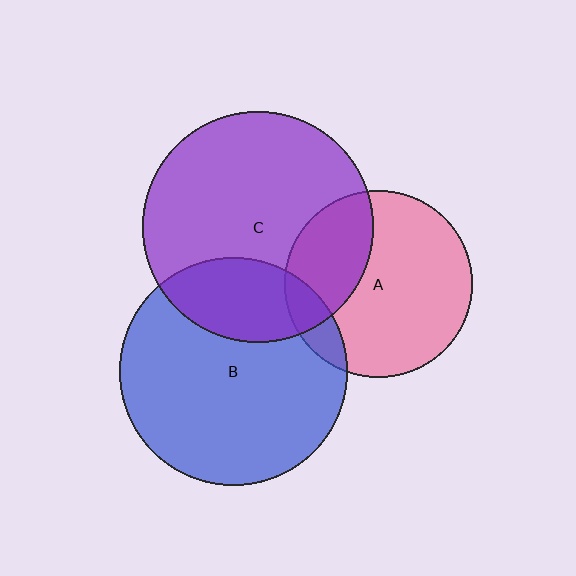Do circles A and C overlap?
Yes.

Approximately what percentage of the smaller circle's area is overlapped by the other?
Approximately 30%.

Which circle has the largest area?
Circle C (purple).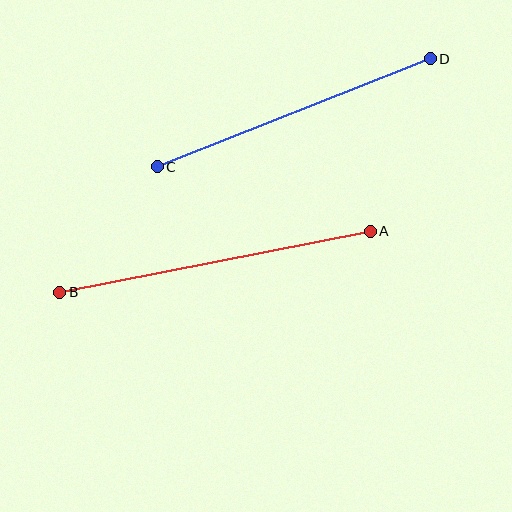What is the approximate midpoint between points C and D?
The midpoint is at approximately (294, 113) pixels.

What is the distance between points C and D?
The distance is approximately 293 pixels.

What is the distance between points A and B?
The distance is approximately 317 pixels.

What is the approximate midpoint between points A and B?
The midpoint is at approximately (215, 262) pixels.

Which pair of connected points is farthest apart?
Points A and B are farthest apart.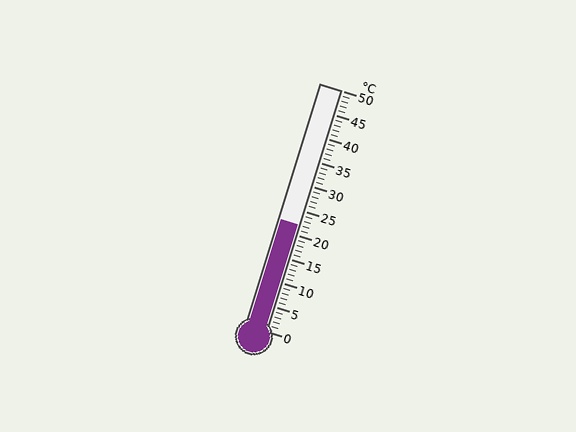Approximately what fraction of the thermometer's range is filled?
The thermometer is filled to approximately 45% of its range.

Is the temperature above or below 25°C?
The temperature is below 25°C.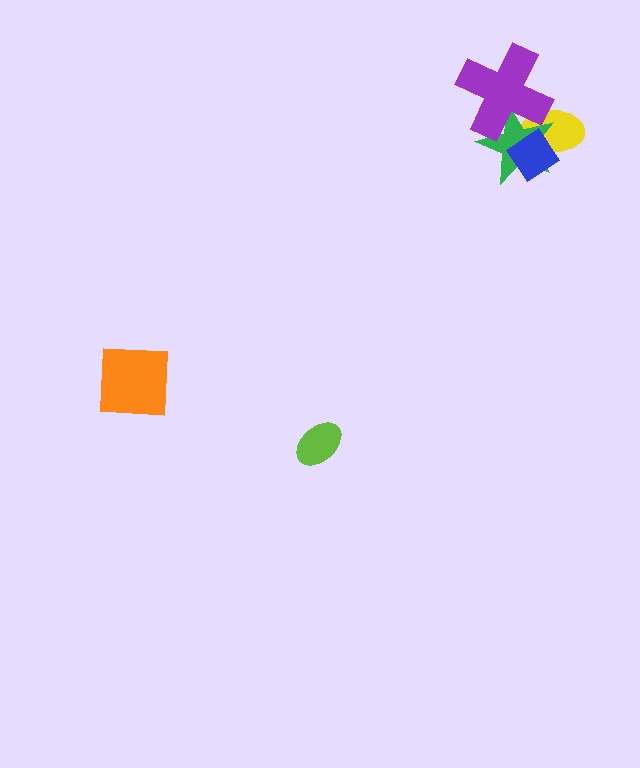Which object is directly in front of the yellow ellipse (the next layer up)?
The green star is directly in front of the yellow ellipse.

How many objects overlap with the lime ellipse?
0 objects overlap with the lime ellipse.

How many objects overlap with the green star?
3 objects overlap with the green star.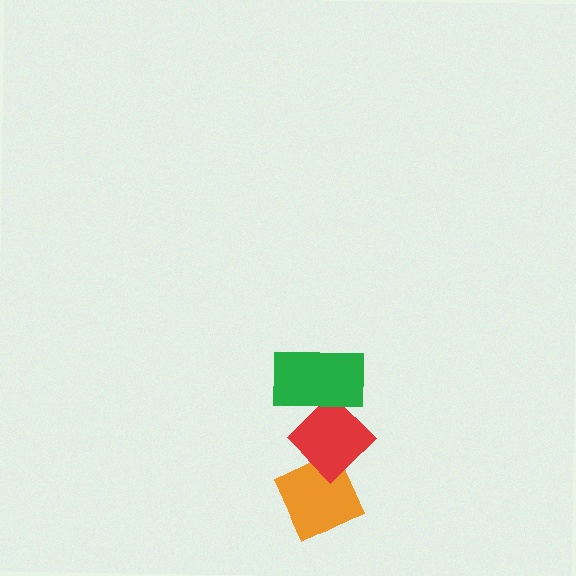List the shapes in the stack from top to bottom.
From top to bottom: the green rectangle, the red diamond, the orange diamond.